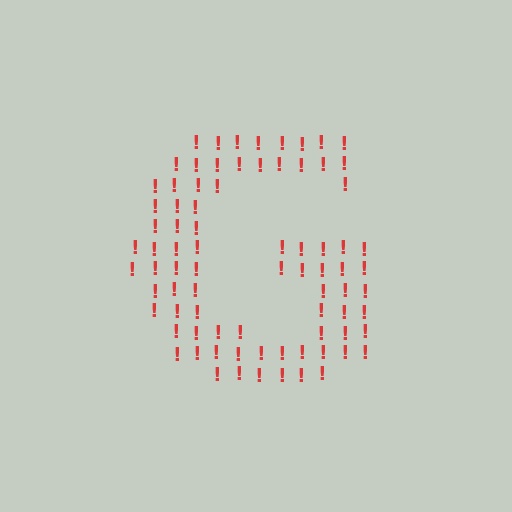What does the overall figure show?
The overall figure shows the letter G.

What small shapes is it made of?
It is made of small exclamation marks.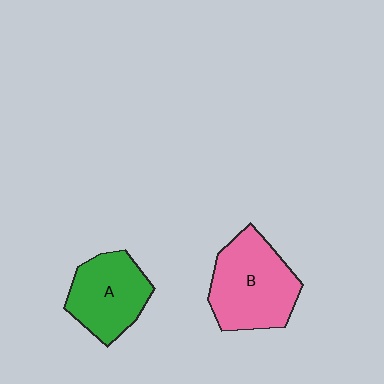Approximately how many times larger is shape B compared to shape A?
Approximately 1.3 times.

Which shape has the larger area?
Shape B (pink).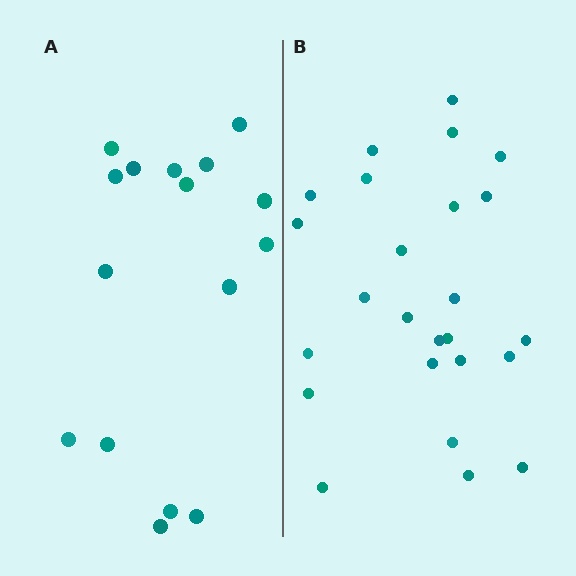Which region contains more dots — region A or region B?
Region B (the right region) has more dots.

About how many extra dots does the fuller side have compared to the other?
Region B has roughly 8 or so more dots than region A.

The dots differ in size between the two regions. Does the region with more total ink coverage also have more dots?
No. Region A has more total ink coverage because its dots are larger, but region B actually contains more individual dots. Total area can be misleading — the number of items is what matters here.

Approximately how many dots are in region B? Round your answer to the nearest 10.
About 20 dots. (The exact count is 25, which rounds to 20.)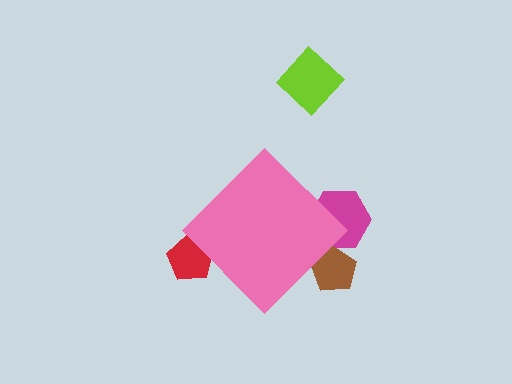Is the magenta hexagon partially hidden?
Yes, the magenta hexagon is partially hidden behind the pink diamond.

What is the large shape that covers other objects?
A pink diamond.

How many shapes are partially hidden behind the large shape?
3 shapes are partially hidden.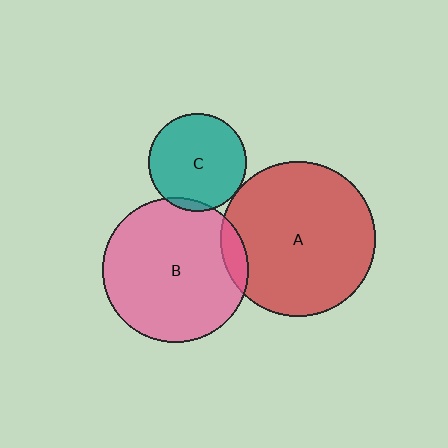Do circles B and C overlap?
Yes.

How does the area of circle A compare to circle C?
Approximately 2.5 times.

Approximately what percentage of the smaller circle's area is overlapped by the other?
Approximately 5%.